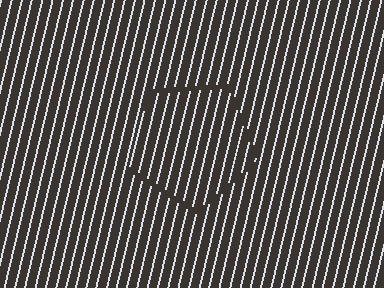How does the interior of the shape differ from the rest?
The interior of the shape contains the same grating, shifted by half a period — the contour is defined by the phase discontinuity where line-ends from the inner and outer gratings abut.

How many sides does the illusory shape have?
5 sides — the line-ends trace a pentagon.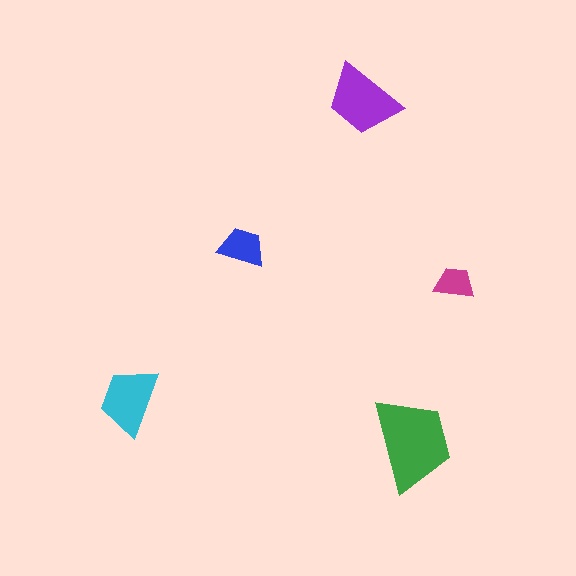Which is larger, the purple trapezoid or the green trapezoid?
The green one.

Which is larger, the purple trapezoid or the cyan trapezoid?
The purple one.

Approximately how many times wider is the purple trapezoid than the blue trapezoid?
About 1.5 times wider.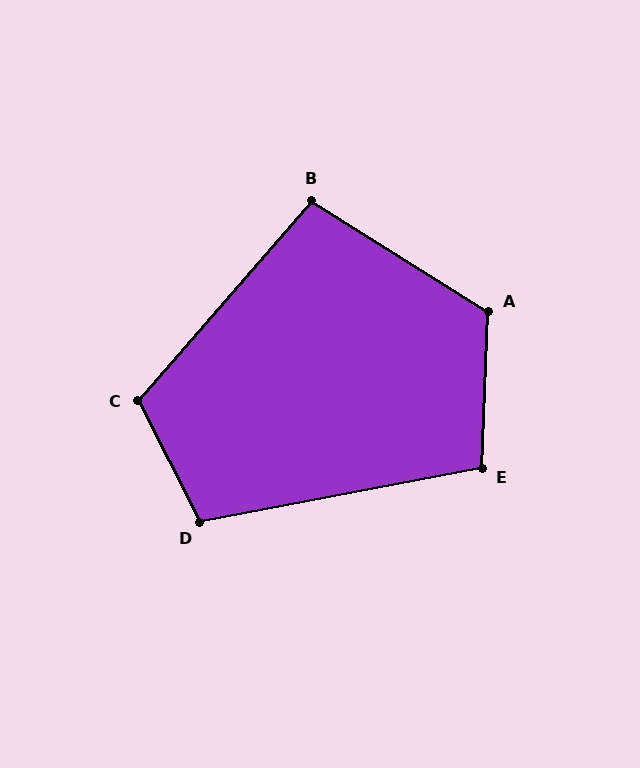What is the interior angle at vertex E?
Approximately 103 degrees (obtuse).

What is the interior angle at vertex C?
Approximately 112 degrees (obtuse).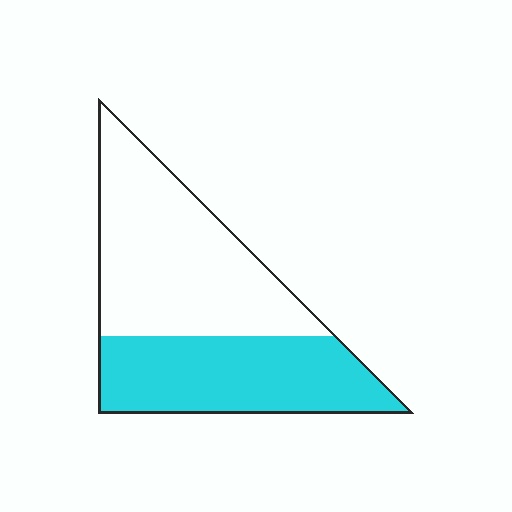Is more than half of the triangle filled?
No.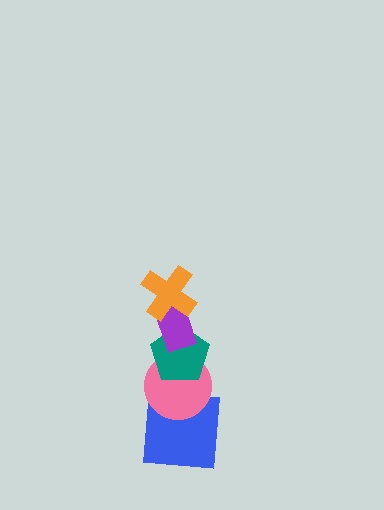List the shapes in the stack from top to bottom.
From top to bottom: the orange cross, the purple rectangle, the teal pentagon, the pink circle, the blue square.